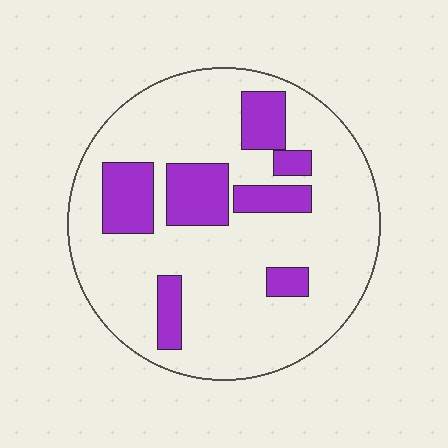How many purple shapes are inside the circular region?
7.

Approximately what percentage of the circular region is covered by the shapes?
Approximately 20%.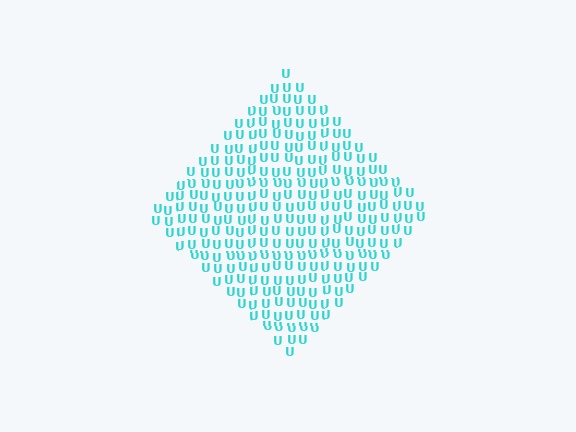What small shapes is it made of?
It is made of small letter U's.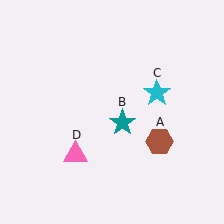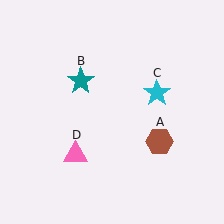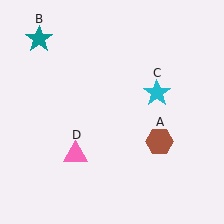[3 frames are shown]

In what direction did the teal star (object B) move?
The teal star (object B) moved up and to the left.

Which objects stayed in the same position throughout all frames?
Brown hexagon (object A) and cyan star (object C) and pink triangle (object D) remained stationary.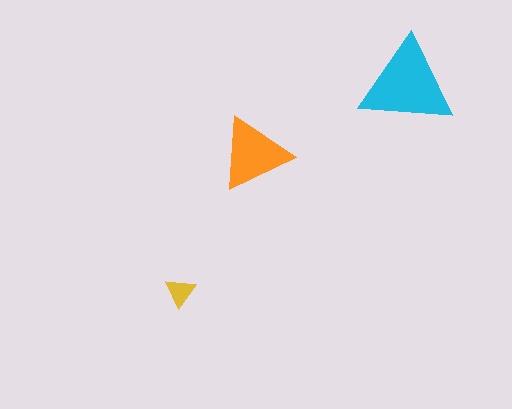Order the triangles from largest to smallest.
the cyan one, the orange one, the yellow one.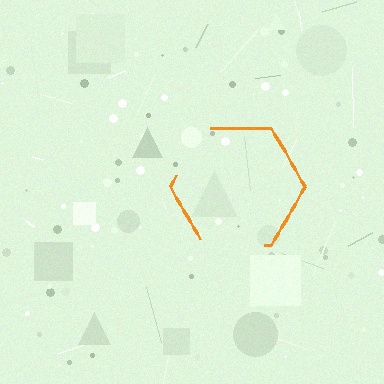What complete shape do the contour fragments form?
The contour fragments form a hexagon.